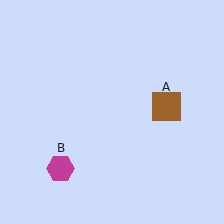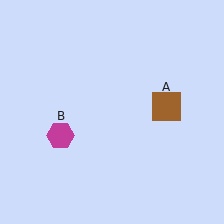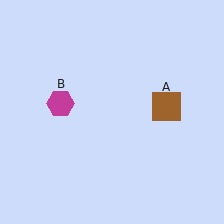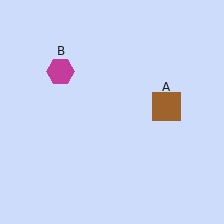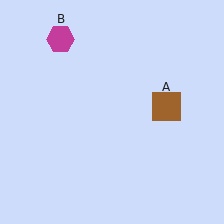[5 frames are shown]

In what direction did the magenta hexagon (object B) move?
The magenta hexagon (object B) moved up.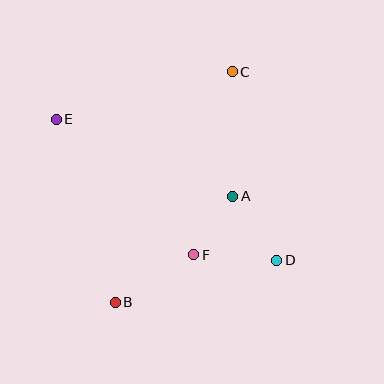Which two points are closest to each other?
Points A and F are closest to each other.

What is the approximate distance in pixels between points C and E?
The distance between C and E is approximately 182 pixels.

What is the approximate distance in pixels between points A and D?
The distance between A and D is approximately 78 pixels.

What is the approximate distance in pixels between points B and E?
The distance between B and E is approximately 192 pixels.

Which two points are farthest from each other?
Points D and E are farthest from each other.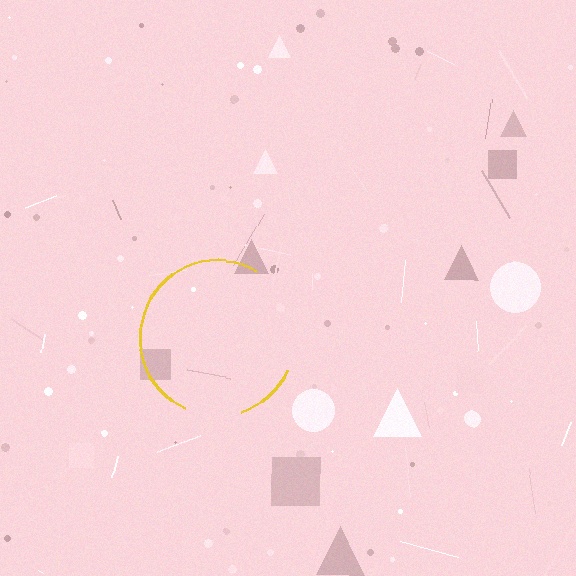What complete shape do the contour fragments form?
The contour fragments form a circle.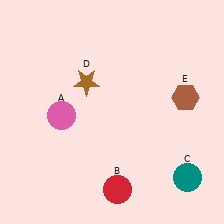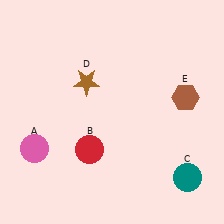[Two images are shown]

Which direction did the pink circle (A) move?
The pink circle (A) moved down.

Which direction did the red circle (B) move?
The red circle (B) moved up.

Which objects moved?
The objects that moved are: the pink circle (A), the red circle (B).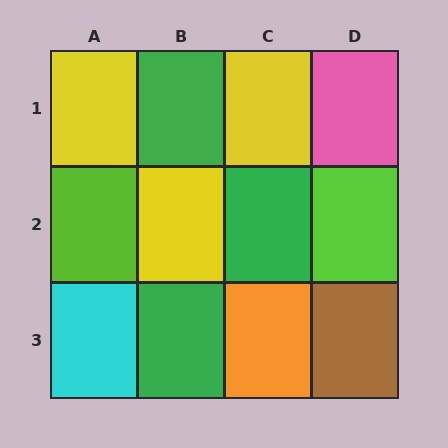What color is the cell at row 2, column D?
Lime.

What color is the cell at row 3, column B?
Green.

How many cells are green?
3 cells are green.